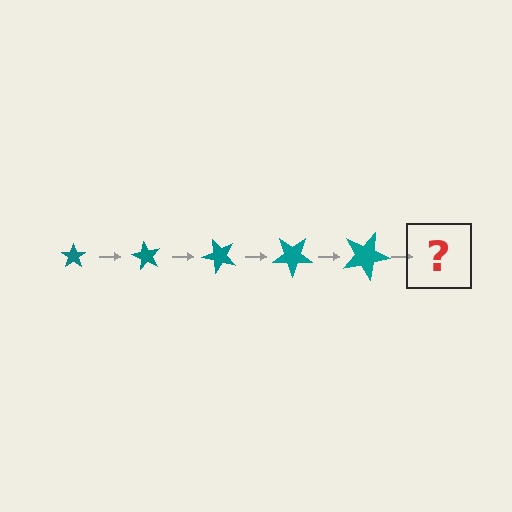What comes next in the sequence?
The next element should be a star, larger than the previous one and rotated 300 degrees from the start.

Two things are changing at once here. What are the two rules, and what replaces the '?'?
The two rules are that the star grows larger each step and it rotates 60 degrees each step. The '?' should be a star, larger than the previous one and rotated 300 degrees from the start.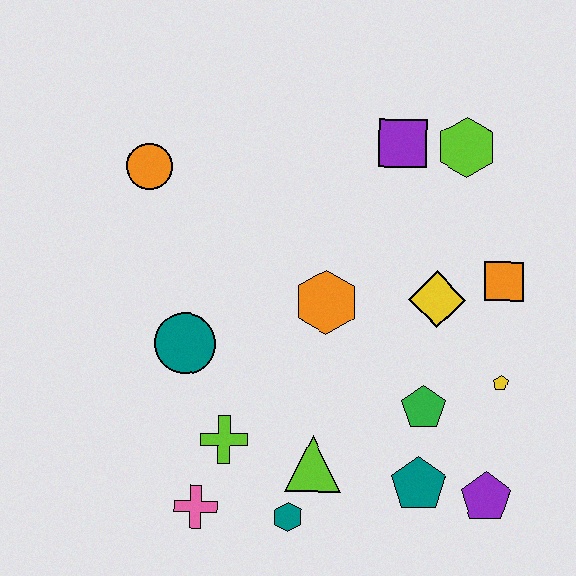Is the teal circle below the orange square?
Yes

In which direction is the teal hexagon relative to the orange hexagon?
The teal hexagon is below the orange hexagon.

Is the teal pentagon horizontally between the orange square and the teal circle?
Yes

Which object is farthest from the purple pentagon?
The orange circle is farthest from the purple pentagon.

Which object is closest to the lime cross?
The pink cross is closest to the lime cross.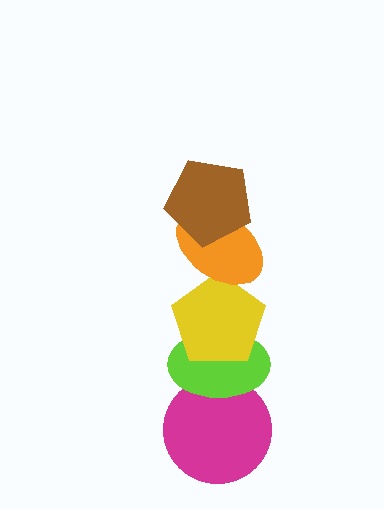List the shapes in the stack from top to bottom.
From top to bottom: the brown pentagon, the orange ellipse, the yellow pentagon, the lime ellipse, the magenta circle.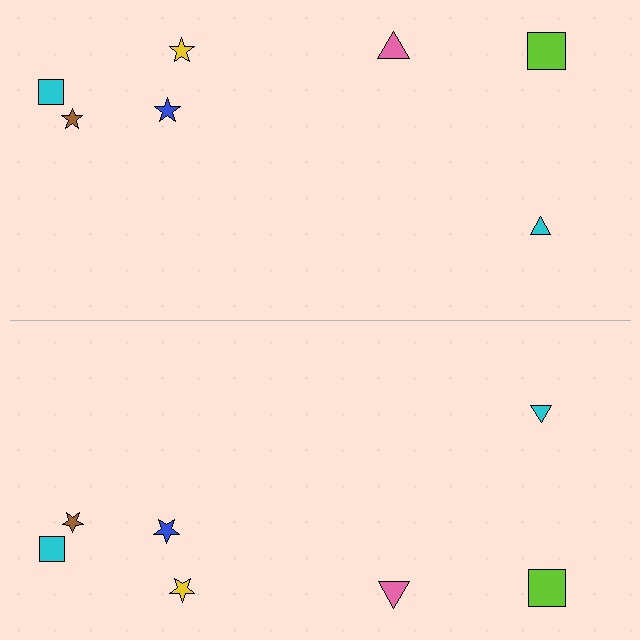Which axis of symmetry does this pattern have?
The pattern has a horizontal axis of symmetry running through the center of the image.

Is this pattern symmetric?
Yes, this pattern has bilateral (reflection) symmetry.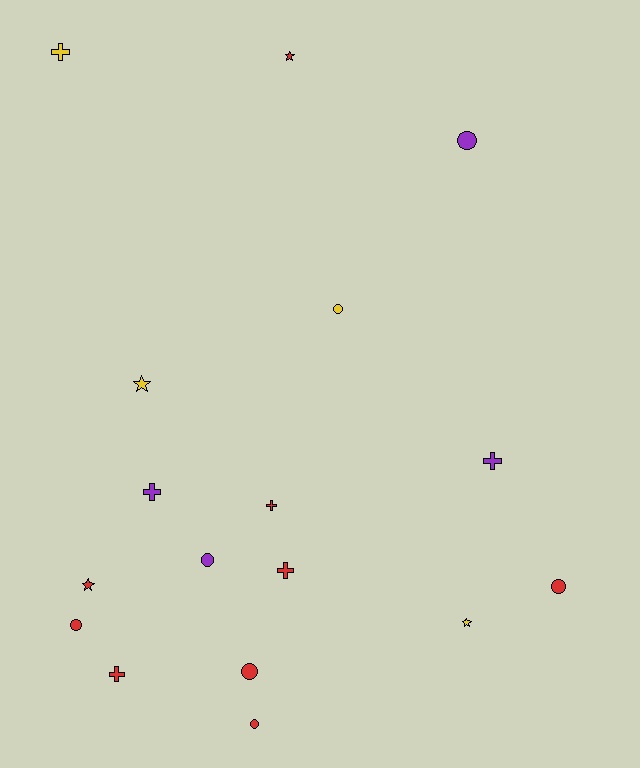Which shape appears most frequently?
Circle, with 7 objects.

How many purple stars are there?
There are no purple stars.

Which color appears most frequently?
Red, with 9 objects.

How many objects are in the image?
There are 17 objects.